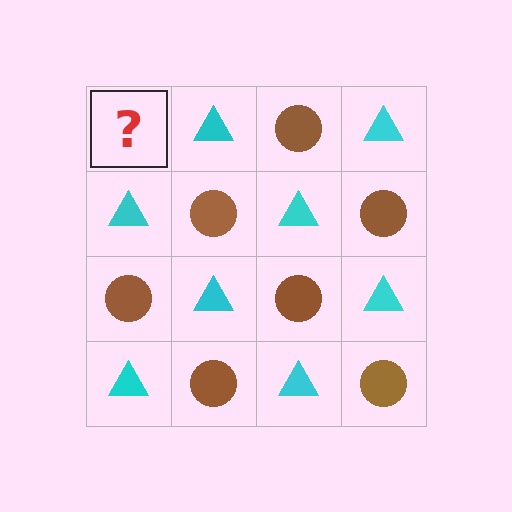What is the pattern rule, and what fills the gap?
The rule is that it alternates brown circle and cyan triangle in a checkerboard pattern. The gap should be filled with a brown circle.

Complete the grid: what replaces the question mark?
The question mark should be replaced with a brown circle.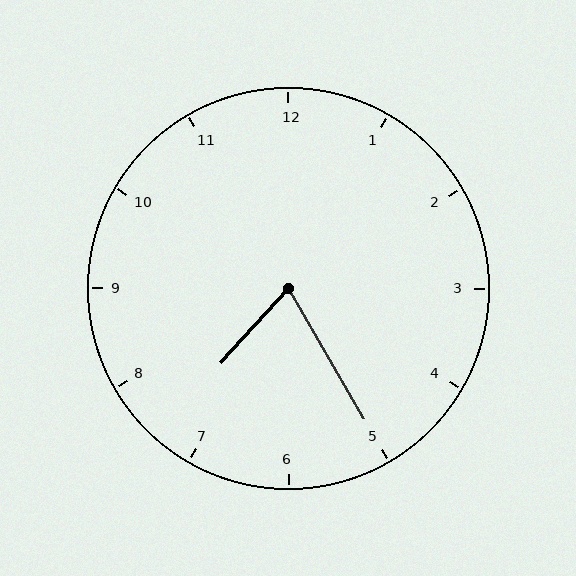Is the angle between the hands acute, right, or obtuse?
It is acute.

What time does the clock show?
7:25.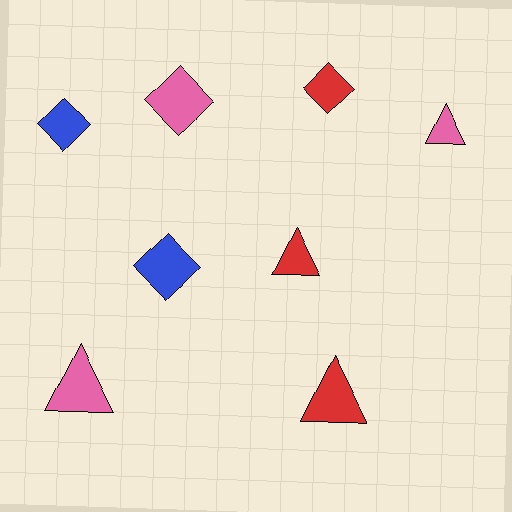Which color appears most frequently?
Red, with 3 objects.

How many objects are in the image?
There are 8 objects.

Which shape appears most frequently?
Triangle, with 4 objects.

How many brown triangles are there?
There are no brown triangles.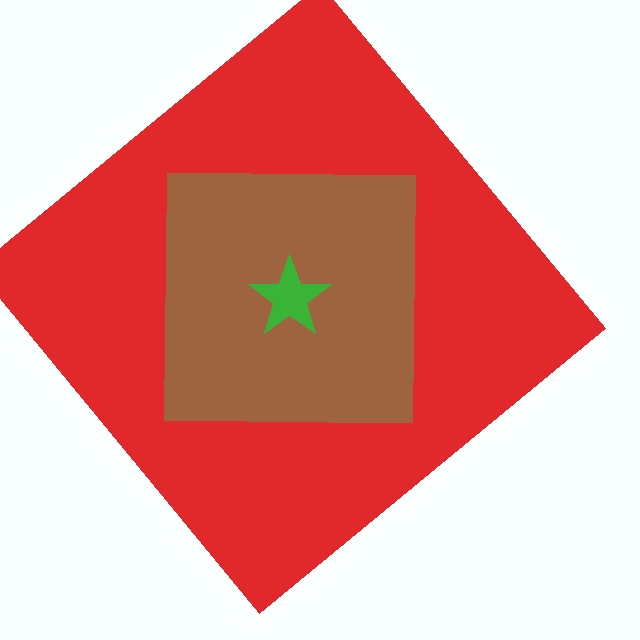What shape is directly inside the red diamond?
The brown square.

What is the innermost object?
The green star.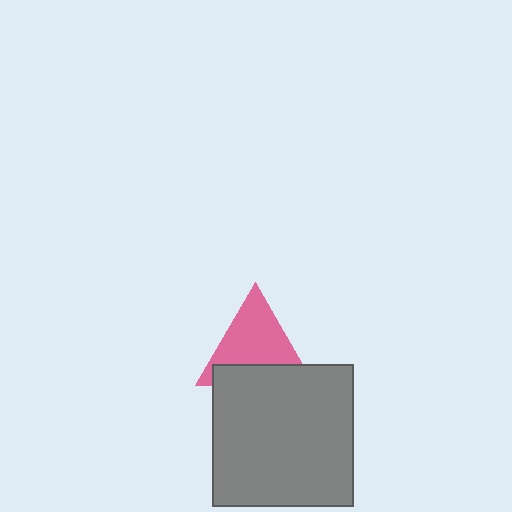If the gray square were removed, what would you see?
You would see the complete pink triangle.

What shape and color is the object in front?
The object in front is a gray square.